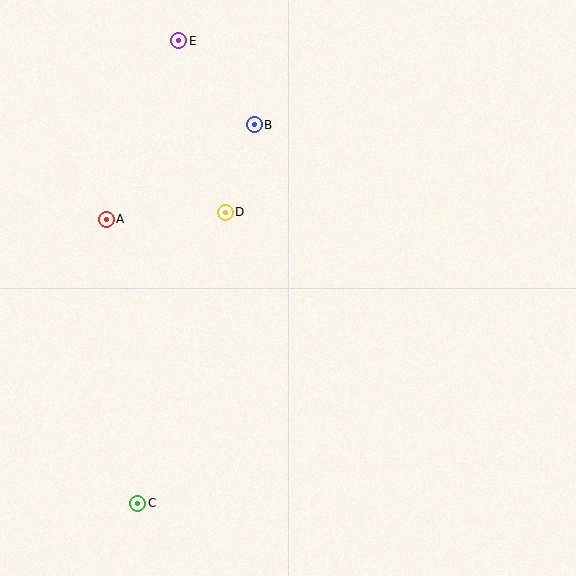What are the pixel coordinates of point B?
Point B is at (254, 125).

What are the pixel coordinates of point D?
Point D is at (225, 212).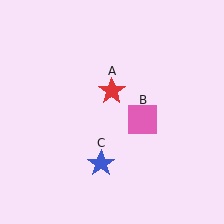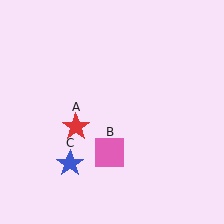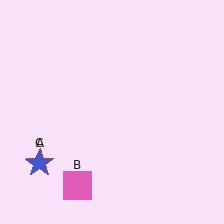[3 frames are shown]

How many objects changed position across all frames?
3 objects changed position: red star (object A), pink square (object B), blue star (object C).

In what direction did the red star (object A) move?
The red star (object A) moved down and to the left.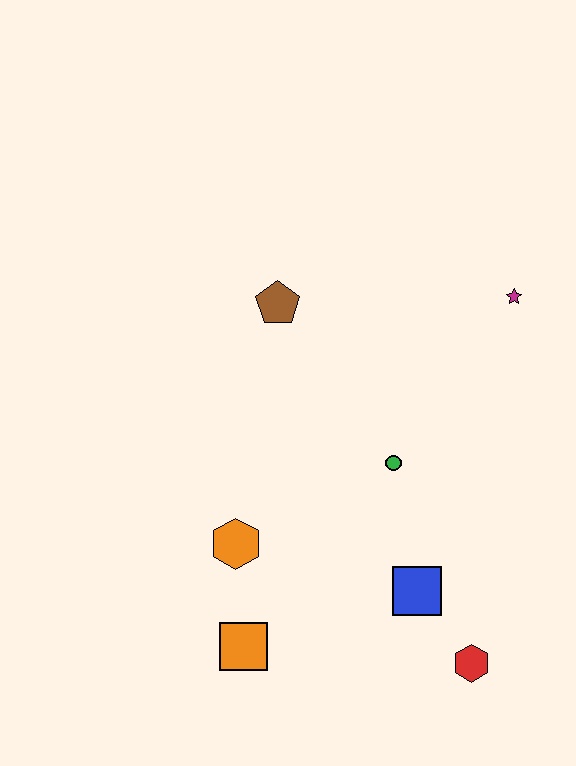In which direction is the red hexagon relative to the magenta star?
The red hexagon is below the magenta star.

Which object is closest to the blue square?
The red hexagon is closest to the blue square.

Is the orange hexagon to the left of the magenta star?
Yes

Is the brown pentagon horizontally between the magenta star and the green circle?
No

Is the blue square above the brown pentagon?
No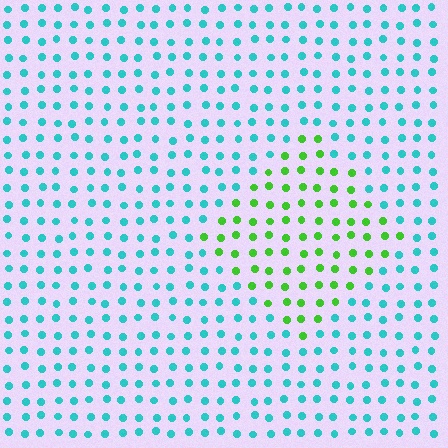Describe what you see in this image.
The image is filled with small cyan elements in a uniform arrangement. A diamond-shaped region is visible where the elements are tinted to a slightly different hue, forming a subtle color boundary.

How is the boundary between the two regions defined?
The boundary is defined purely by a slight shift in hue (about 65 degrees). Spacing, size, and orientation are identical on both sides.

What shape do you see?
I see a diamond.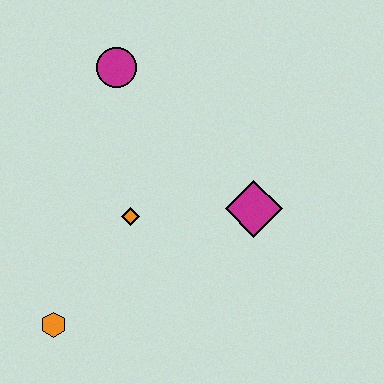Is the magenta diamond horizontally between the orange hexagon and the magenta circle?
No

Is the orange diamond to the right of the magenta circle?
Yes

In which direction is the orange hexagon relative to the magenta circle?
The orange hexagon is below the magenta circle.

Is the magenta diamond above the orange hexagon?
Yes